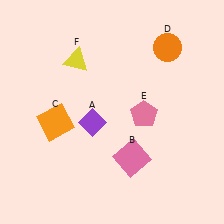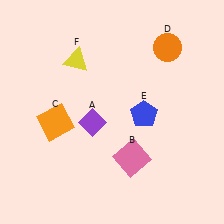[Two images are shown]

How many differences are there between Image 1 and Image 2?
There is 1 difference between the two images.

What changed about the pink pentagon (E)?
In Image 1, E is pink. In Image 2, it changed to blue.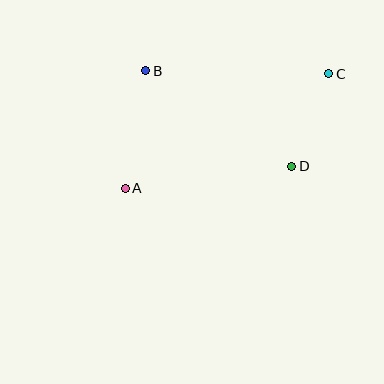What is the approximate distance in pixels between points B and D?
The distance between B and D is approximately 175 pixels.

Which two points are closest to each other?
Points C and D are closest to each other.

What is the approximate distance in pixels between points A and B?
The distance between A and B is approximately 120 pixels.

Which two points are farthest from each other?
Points A and C are farthest from each other.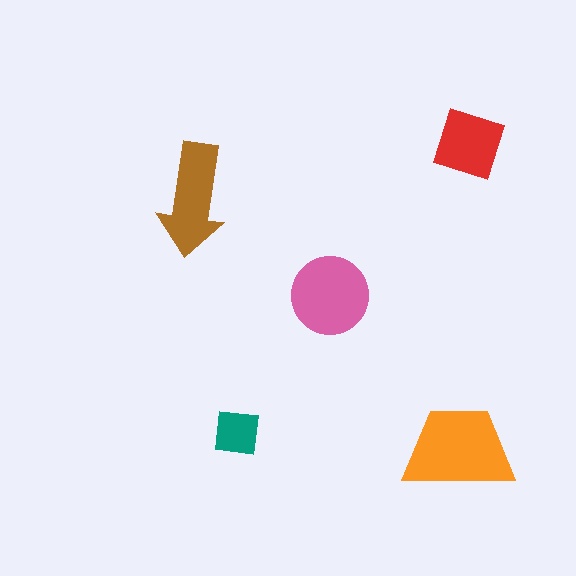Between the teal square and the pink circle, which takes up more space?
The pink circle.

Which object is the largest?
The orange trapezoid.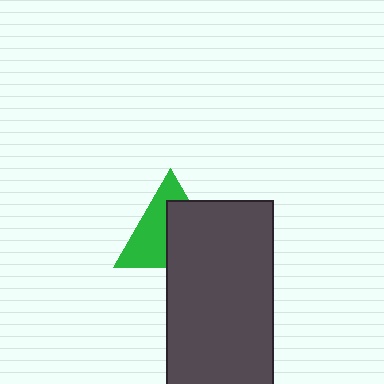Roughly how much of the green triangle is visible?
About half of it is visible (roughly 49%).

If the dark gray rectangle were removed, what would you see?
You would see the complete green triangle.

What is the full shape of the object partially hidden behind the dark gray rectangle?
The partially hidden object is a green triangle.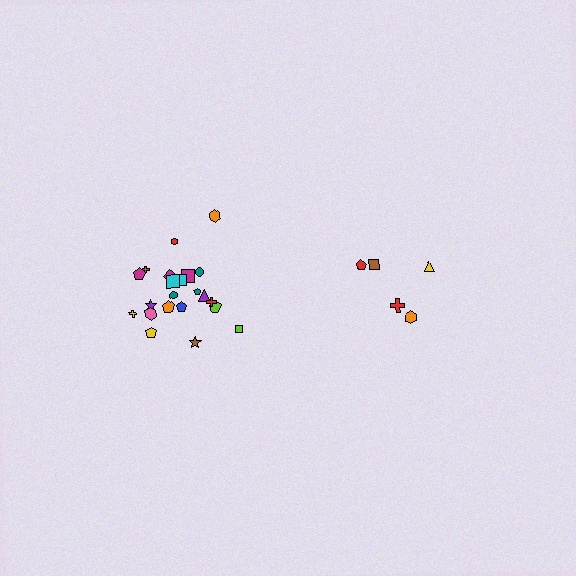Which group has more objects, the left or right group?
The left group.